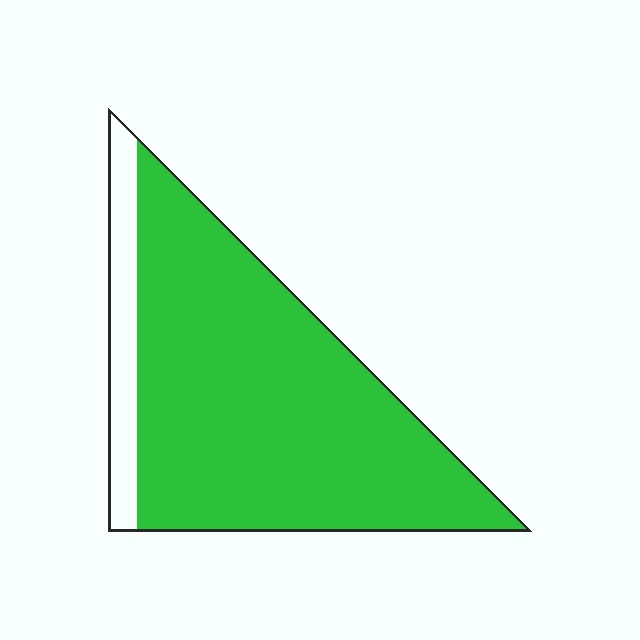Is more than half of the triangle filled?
Yes.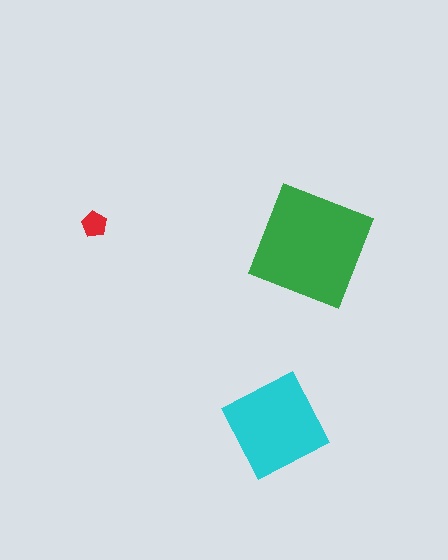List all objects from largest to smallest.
The green square, the cyan diamond, the red pentagon.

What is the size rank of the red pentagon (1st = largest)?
3rd.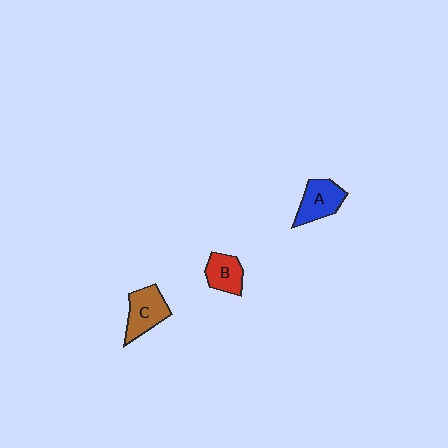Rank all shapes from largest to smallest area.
From largest to smallest: C (brown), A (blue), B (red).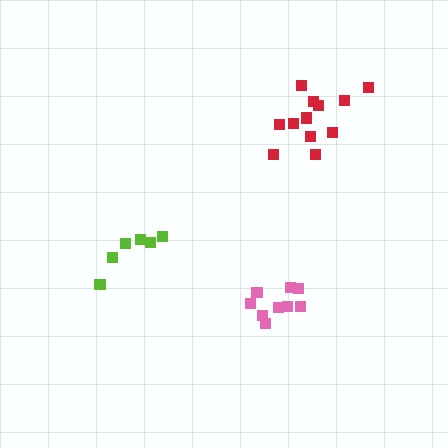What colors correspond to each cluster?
The clusters are colored: pink, lime, red.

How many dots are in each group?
Group 1: 9 dots, Group 2: 6 dots, Group 3: 12 dots (27 total).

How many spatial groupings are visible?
There are 3 spatial groupings.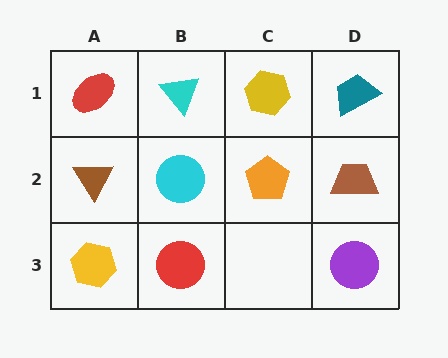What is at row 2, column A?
A brown triangle.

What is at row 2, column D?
A brown trapezoid.